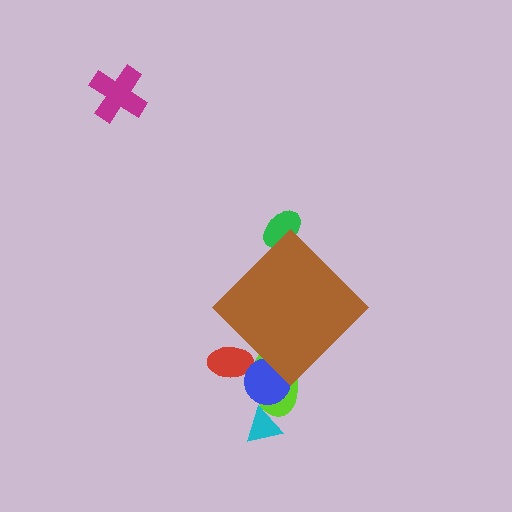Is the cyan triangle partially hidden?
No, the cyan triangle is fully visible.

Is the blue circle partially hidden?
Yes, the blue circle is partially hidden behind the brown diamond.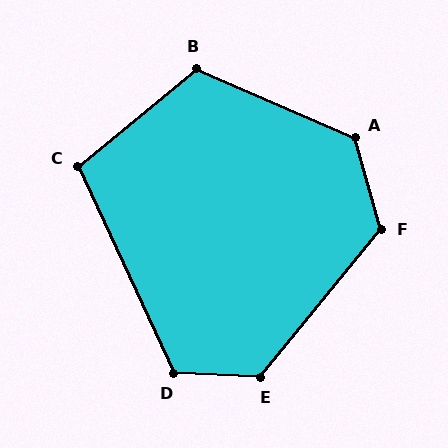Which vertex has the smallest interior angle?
C, at approximately 104 degrees.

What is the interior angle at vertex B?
Approximately 117 degrees (obtuse).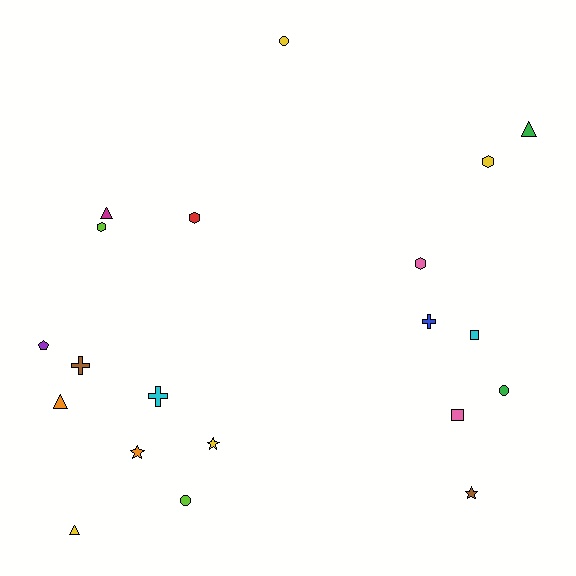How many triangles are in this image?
There are 4 triangles.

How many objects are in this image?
There are 20 objects.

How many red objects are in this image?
There is 1 red object.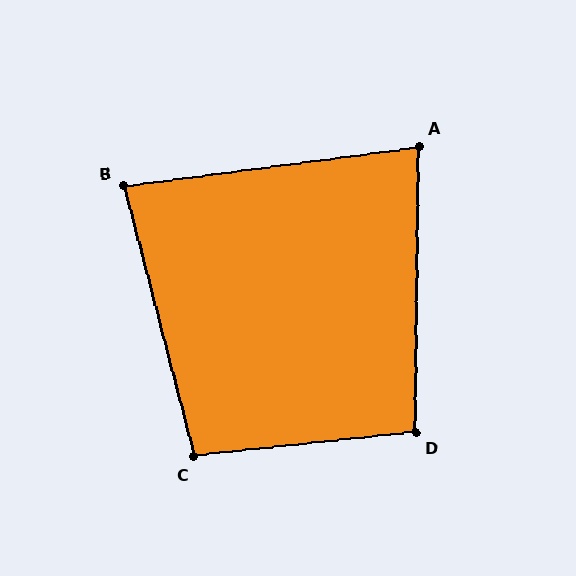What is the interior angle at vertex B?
Approximately 83 degrees (acute).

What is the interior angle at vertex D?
Approximately 97 degrees (obtuse).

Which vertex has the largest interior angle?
C, at approximately 98 degrees.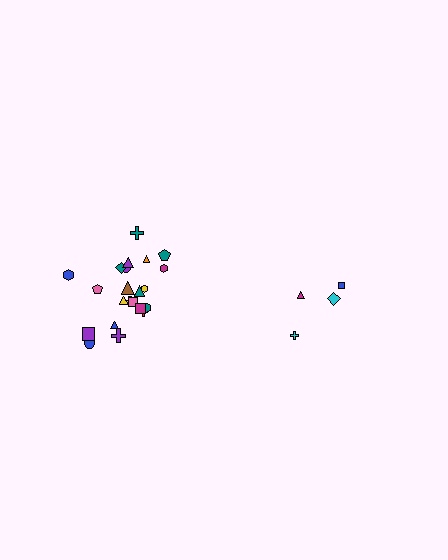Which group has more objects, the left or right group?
The left group.